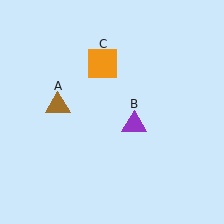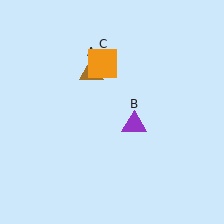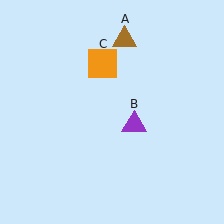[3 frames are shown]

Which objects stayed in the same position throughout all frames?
Purple triangle (object B) and orange square (object C) remained stationary.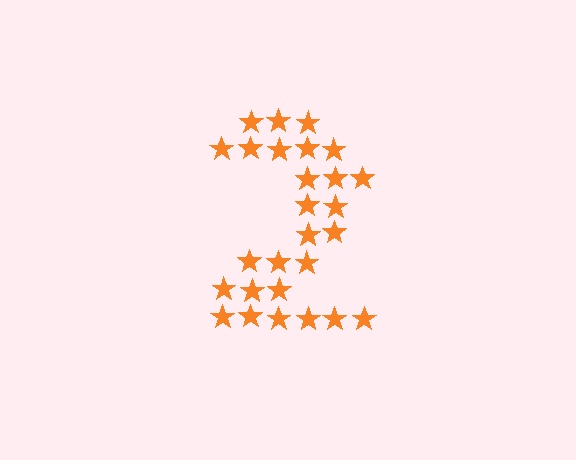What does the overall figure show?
The overall figure shows the digit 2.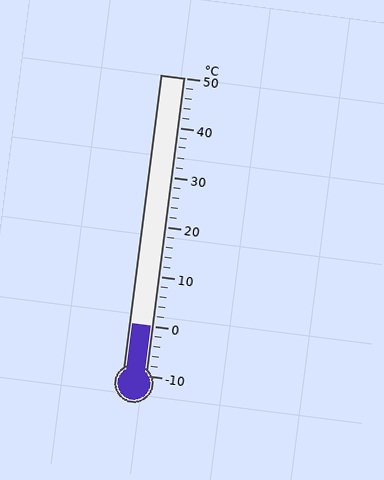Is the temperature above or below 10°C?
The temperature is below 10°C.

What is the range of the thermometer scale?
The thermometer scale ranges from -10°C to 50°C.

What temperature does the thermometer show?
The thermometer shows approximately 0°C.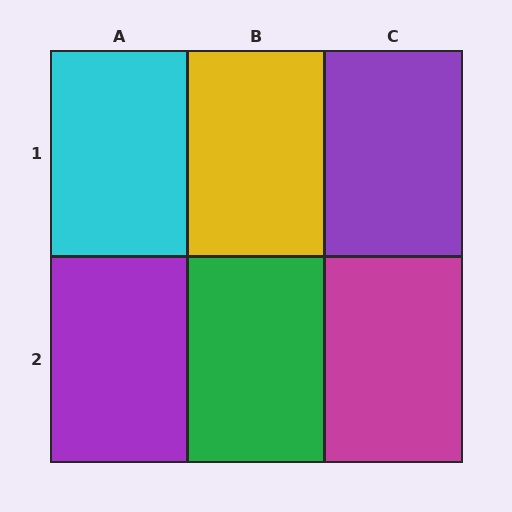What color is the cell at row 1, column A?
Cyan.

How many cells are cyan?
1 cell is cyan.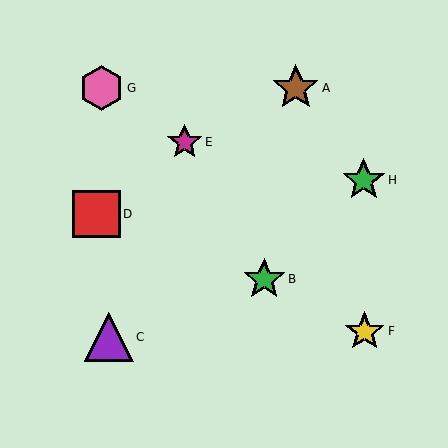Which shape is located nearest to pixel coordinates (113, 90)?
The pink hexagon (labeled G) at (101, 88) is nearest to that location.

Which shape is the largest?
The purple triangle (labeled C) is the largest.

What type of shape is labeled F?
Shape F is a yellow star.